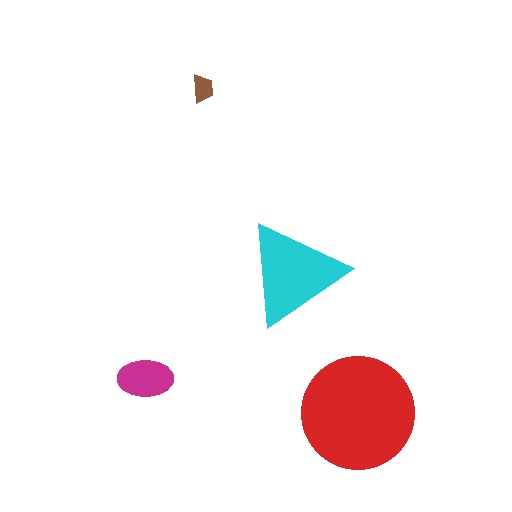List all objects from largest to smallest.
The red circle, the cyan triangle, the magenta ellipse, the brown trapezoid.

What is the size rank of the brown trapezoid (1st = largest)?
4th.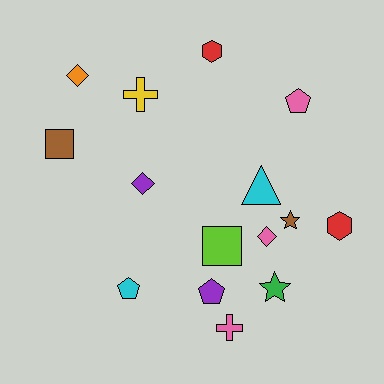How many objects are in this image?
There are 15 objects.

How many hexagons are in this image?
There are 2 hexagons.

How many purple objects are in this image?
There are 2 purple objects.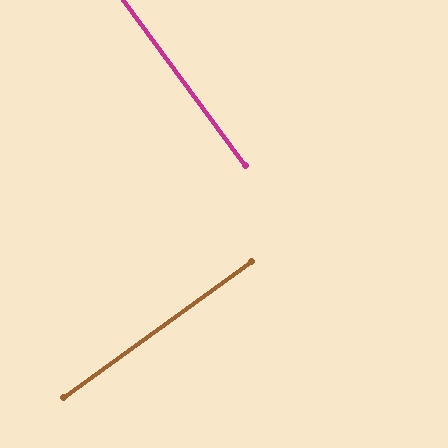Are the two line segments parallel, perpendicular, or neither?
Perpendicular — they meet at approximately 89°.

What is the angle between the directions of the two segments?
Approximately 89 degrees.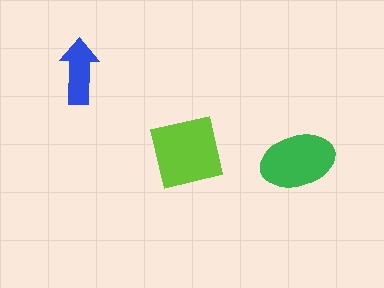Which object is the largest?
The lime square.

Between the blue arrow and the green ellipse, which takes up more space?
The green ellipse.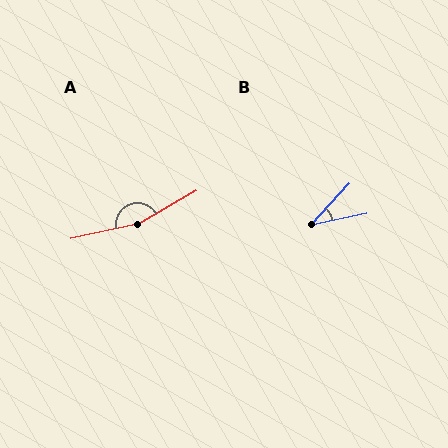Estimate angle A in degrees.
Approximately 162 degrees.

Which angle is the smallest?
B, at approximately 35 degrees.